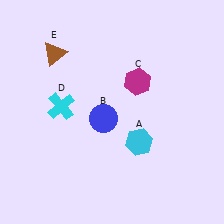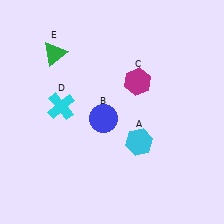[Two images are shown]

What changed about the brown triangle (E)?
In Image 1, E is brown. In Image 2, it changed to green.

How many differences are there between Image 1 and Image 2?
There is 1 difference between the two images.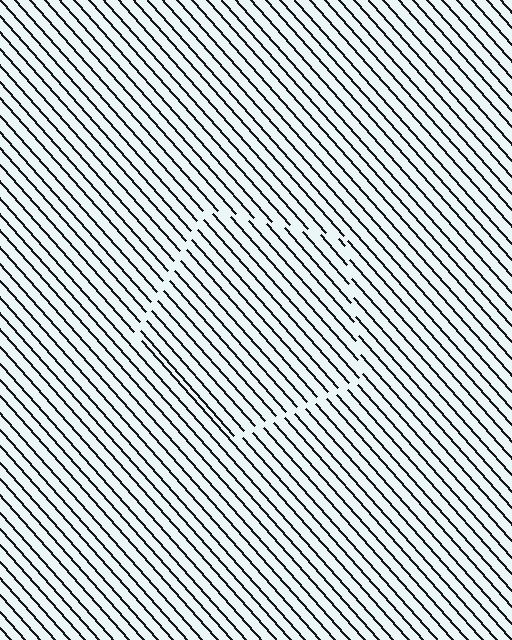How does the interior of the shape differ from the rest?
The interior of the shape contains the same grating, shifted by half a period — the contour is defined by the phase discontinuity where line-ends from the inner and outer gratings abut.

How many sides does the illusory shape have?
5 sides — the line-ends trace a pentagon.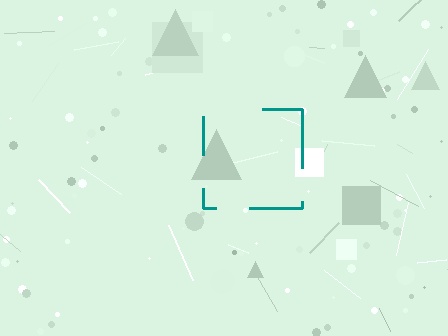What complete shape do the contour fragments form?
The contour fragments form a square.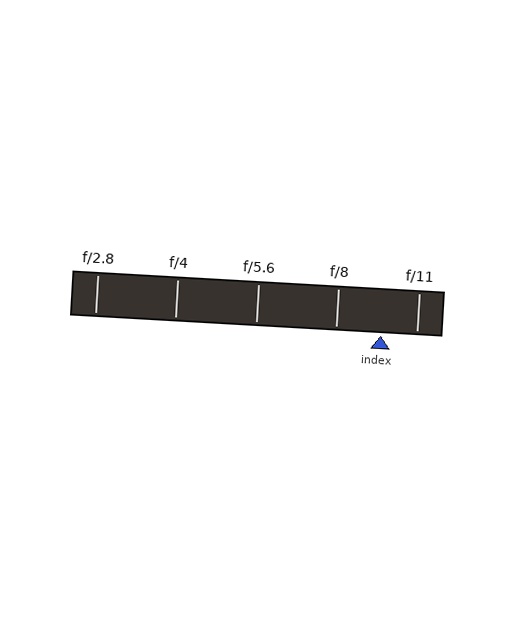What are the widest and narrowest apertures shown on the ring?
The widest aperture shown is f/2.8 and the narrowest is f/11.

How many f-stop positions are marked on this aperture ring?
There are 5 f-stop positions marked.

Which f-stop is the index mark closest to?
The index mark is closest to f/11.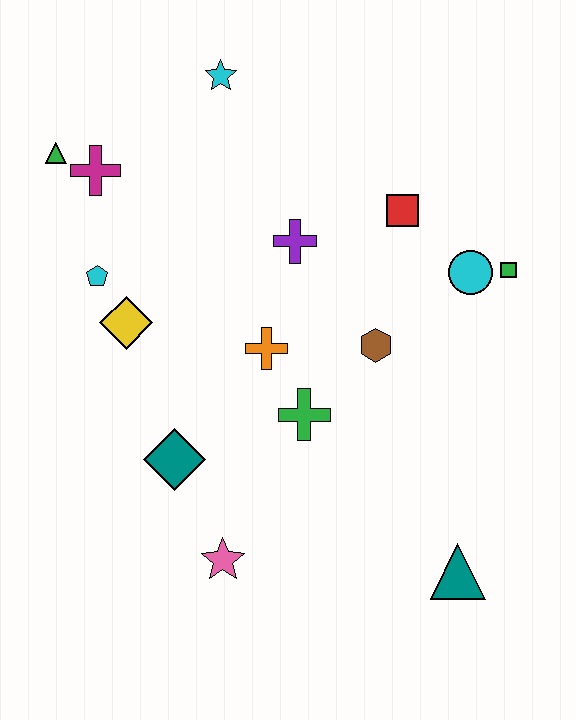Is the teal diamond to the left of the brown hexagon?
Yes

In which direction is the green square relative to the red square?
The green square is to the right of the red square.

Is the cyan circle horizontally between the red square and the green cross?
No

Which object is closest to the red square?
The cyan circle is closest to the red square.